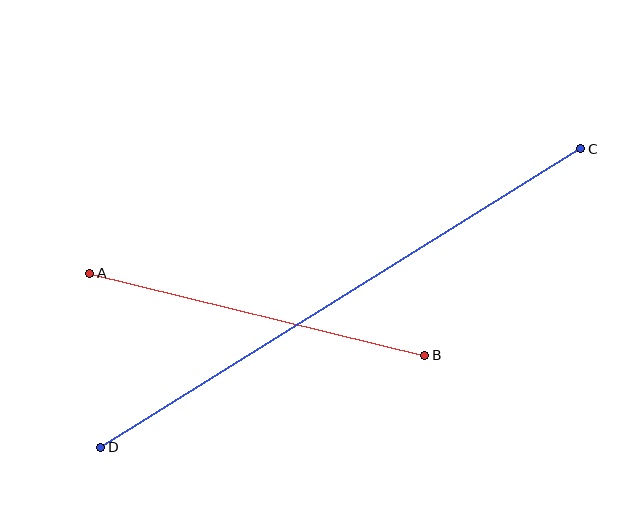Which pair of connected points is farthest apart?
Points C and D are farthest apart.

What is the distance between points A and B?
The distance is approximately 345 pixels.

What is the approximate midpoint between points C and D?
The midpoint is at approximately (341, 298) pixels.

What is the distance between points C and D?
The distance is approximately 566 pixels.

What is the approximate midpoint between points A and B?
The midpoint is at approximately (257, 314) pixels.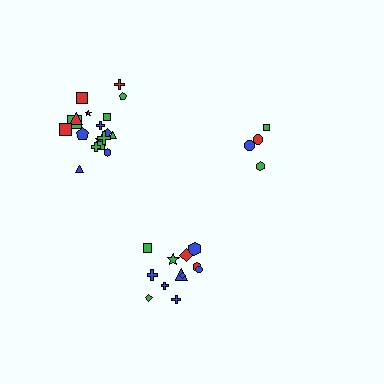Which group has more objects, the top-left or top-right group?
The top-left group.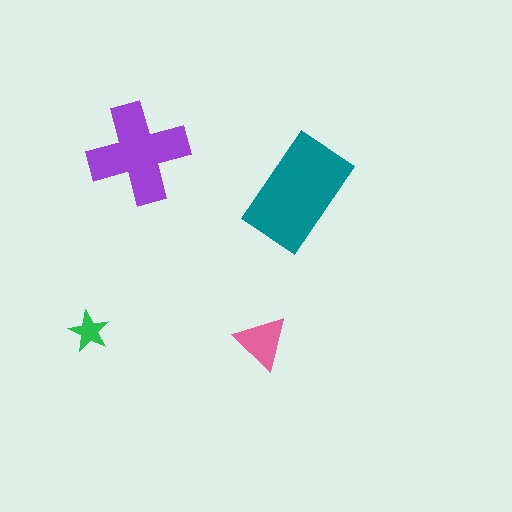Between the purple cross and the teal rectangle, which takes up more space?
The teal rectangle.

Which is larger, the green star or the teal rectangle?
The teal rectangle.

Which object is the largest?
The teal rectangle.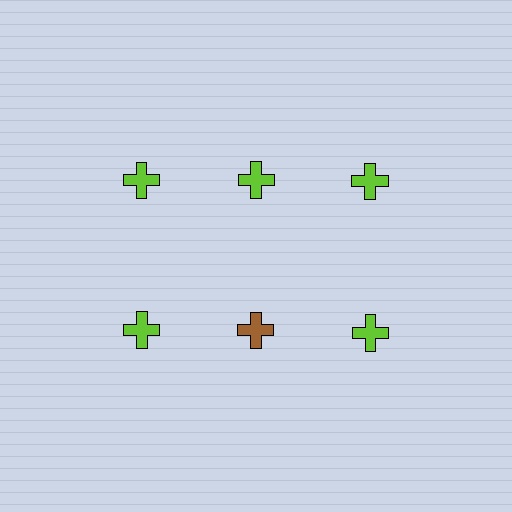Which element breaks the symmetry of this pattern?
The brown cross in the second row, second from left column breaks the symmetry. All other shapes are lime crosses.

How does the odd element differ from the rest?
It has a different color: brown instead of lime.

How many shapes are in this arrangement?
There are 6 shapes arranged in a grid pattern.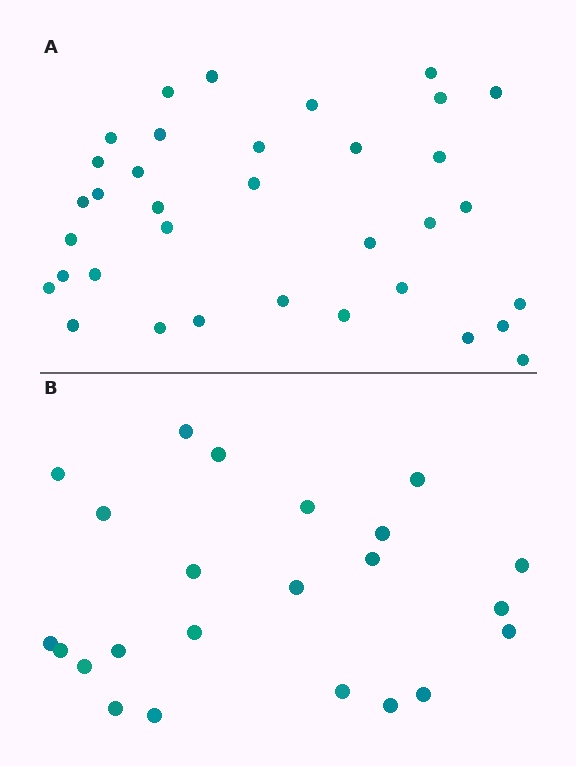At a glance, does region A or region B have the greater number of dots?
Region A (the top region) has more dots.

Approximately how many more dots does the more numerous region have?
Region A has roughly 12 or so more dots than region B.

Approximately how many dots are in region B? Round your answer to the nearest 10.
About 20 dots. (The exact count is 23, which rounds to 20.)